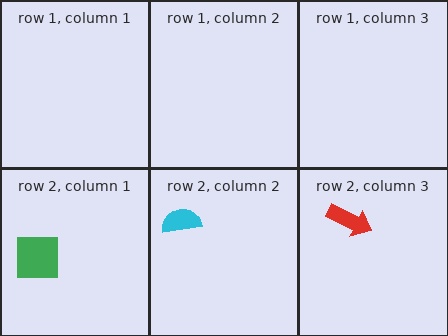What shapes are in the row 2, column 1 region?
The green square.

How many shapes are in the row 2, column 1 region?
1.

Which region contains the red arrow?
The row 2, column 3 region.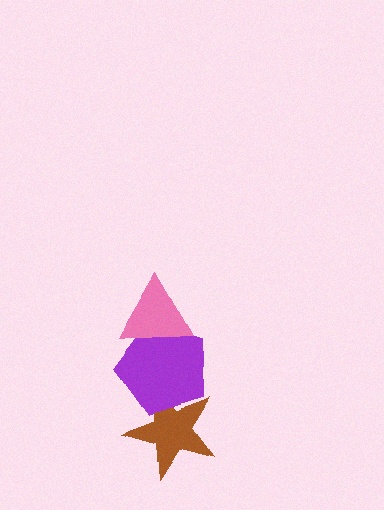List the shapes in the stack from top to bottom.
From top to bottom: the pink triangle, the purple pentagon, the brown star.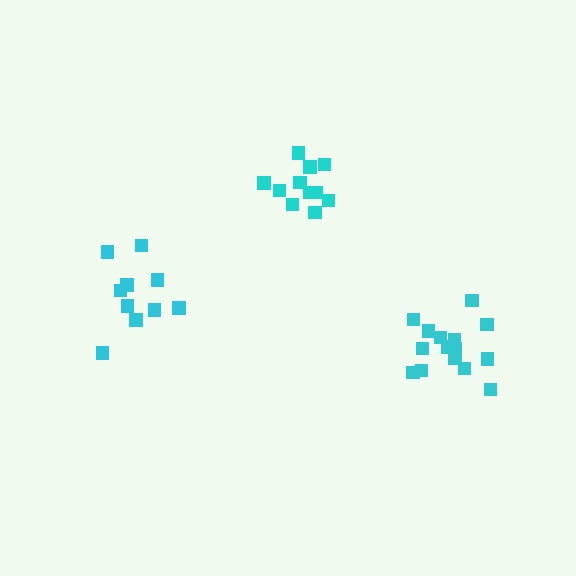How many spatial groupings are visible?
There are 3 spatial groupings.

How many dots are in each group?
Group 1: 10 dots, Group 2: 11 dots, Group 3: 15 dots (36 total).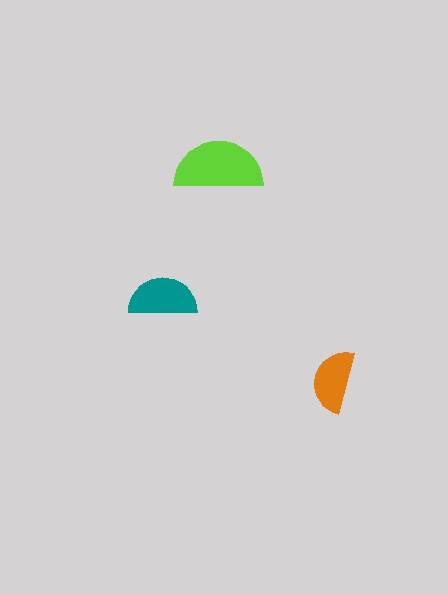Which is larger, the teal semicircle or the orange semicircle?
The teal one.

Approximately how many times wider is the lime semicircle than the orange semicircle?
About 1.5 times wider.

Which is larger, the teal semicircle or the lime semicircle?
The lime one.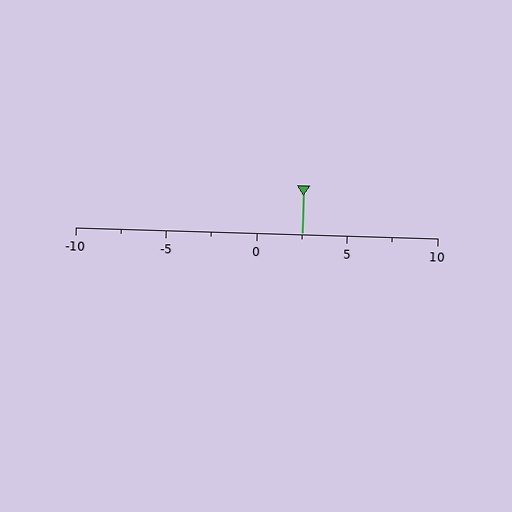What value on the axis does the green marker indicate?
The marker indicates approximately 2.5.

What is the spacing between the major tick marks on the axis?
The major ticks are spaced 5 apart.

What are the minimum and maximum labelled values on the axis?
The axis runs from -10 to 10.